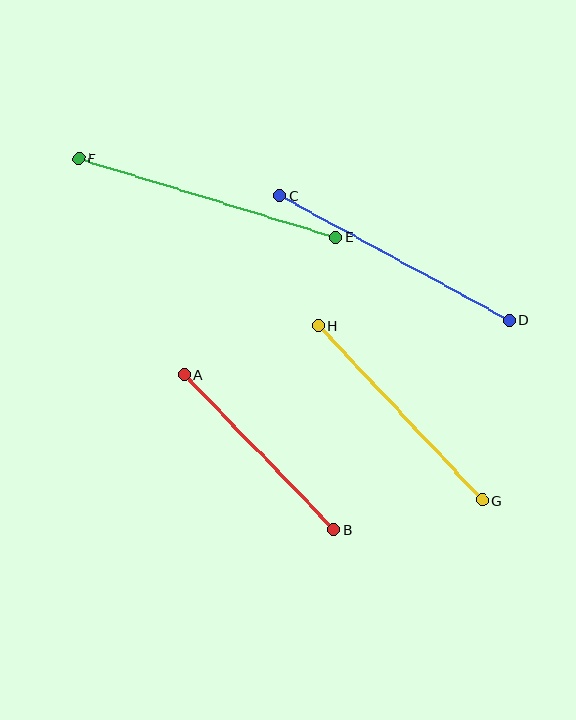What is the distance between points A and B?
The distance is approximately 216 pixels.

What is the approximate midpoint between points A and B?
The midpoint is at approximately (259, 452) pixels.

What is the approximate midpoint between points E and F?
The midpoint is at approximately (207, 198) pixels.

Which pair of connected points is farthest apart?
Points E and F are farthest apart.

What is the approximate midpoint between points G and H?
The midpoint is at approximately (400, 413) pixels.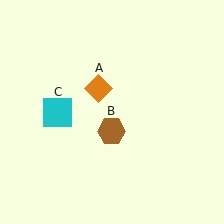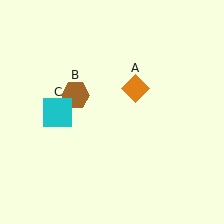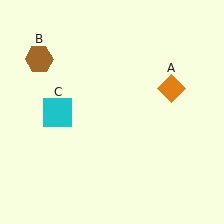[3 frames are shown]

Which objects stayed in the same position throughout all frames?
Cyan square (object C) remained stationary.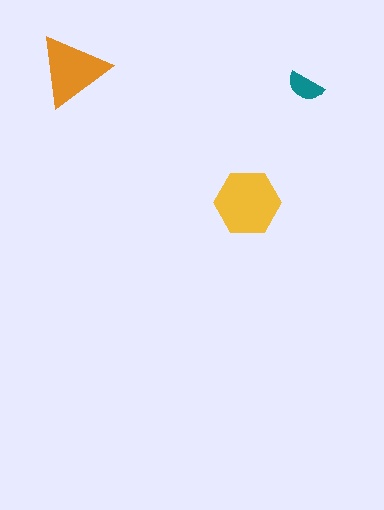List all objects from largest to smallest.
The yellow hexagon, the orange triangle, the teal semicircle.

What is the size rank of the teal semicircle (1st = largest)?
3rd.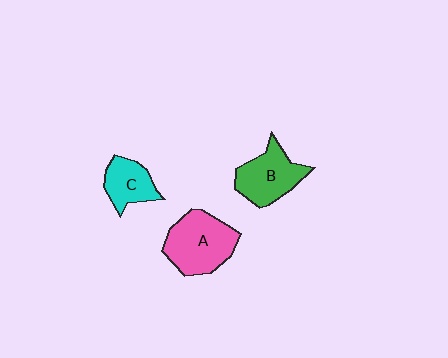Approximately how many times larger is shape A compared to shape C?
Approximately 1.7 times.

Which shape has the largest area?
Shape A (pink).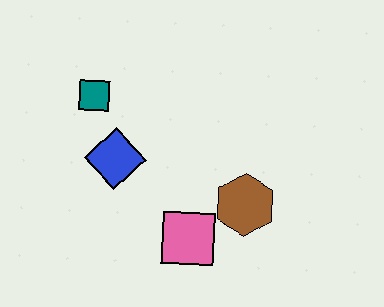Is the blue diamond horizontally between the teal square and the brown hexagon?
Yes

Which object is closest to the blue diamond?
The teal square is closest to the blue diamond.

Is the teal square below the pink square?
No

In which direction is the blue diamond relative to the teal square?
The blue diamond is below the teal square.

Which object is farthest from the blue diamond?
The brown hexagon is farthest from the blue diamond.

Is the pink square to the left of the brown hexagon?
Yes